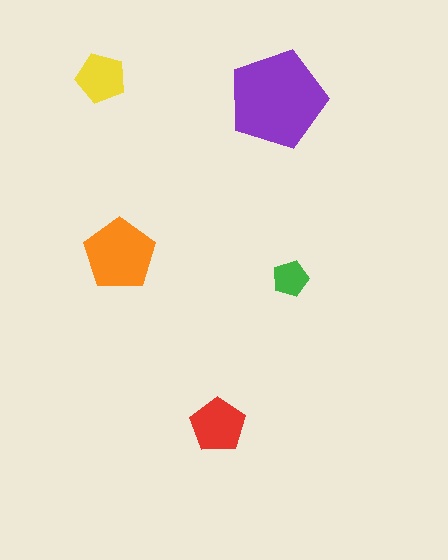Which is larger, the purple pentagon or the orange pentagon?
The purple one.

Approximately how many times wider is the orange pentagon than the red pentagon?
About 1.5 times wider.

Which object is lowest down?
The red pentagon is bottommost.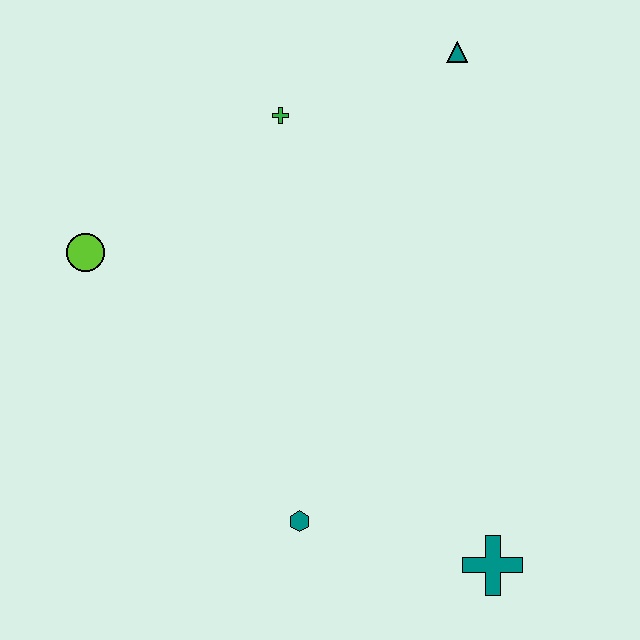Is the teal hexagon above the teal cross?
Yes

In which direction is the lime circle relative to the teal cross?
The lime circle is to the left of the teal cross.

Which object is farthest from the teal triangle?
The teal cross is farthest from the teal triangle.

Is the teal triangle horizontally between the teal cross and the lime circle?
Yes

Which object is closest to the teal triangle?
The green cross is closest to the teal triangle.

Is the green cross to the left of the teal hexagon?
Yes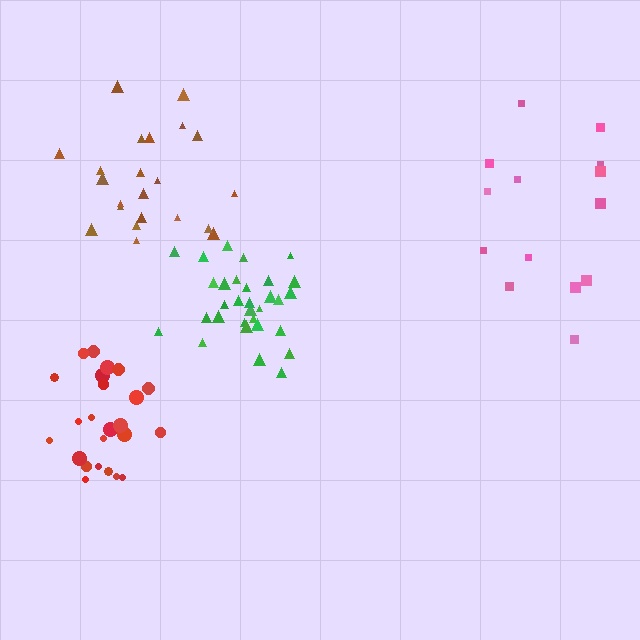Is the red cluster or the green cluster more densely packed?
Red.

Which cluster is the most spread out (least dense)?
Pink.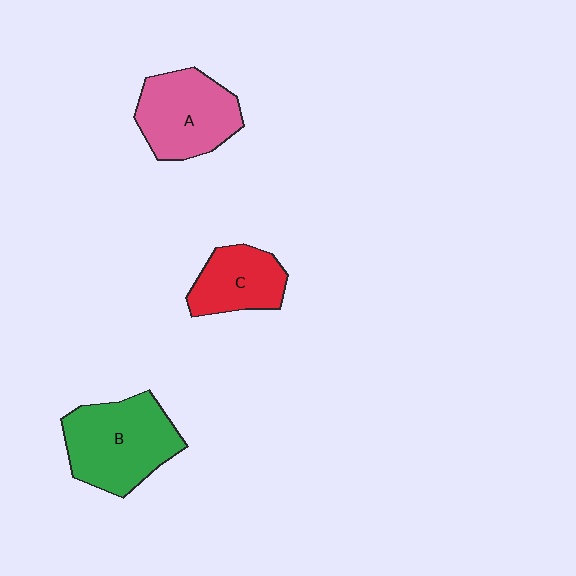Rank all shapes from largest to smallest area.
From largest to smallest: B (green), A (pink), C (red).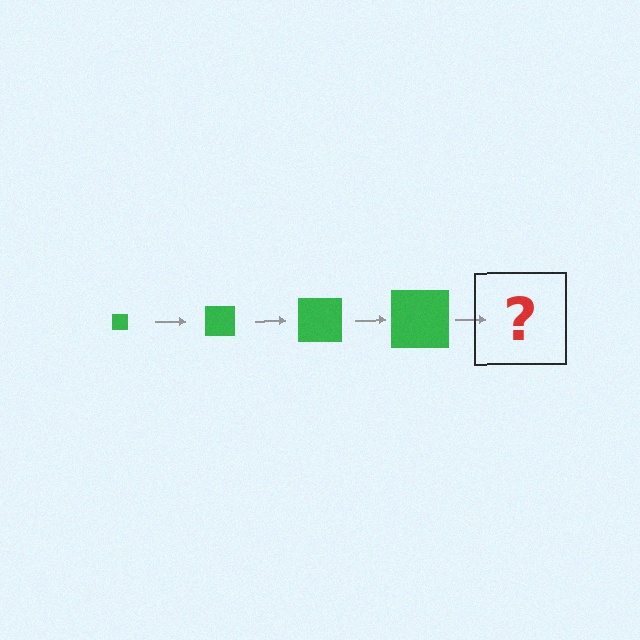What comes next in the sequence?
The next element should be a green square, larger than the previous one.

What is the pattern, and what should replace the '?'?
The pattern is that the square gets progressively larger each step. The '?' should be a green square, larger than the previous one.